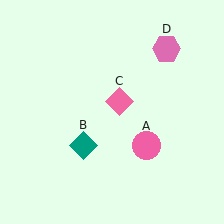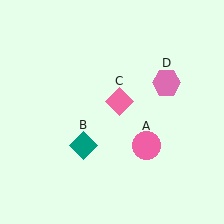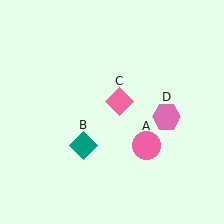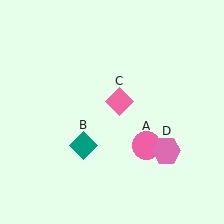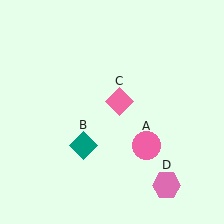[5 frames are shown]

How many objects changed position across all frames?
1 object changed position: pink hexagon (object D).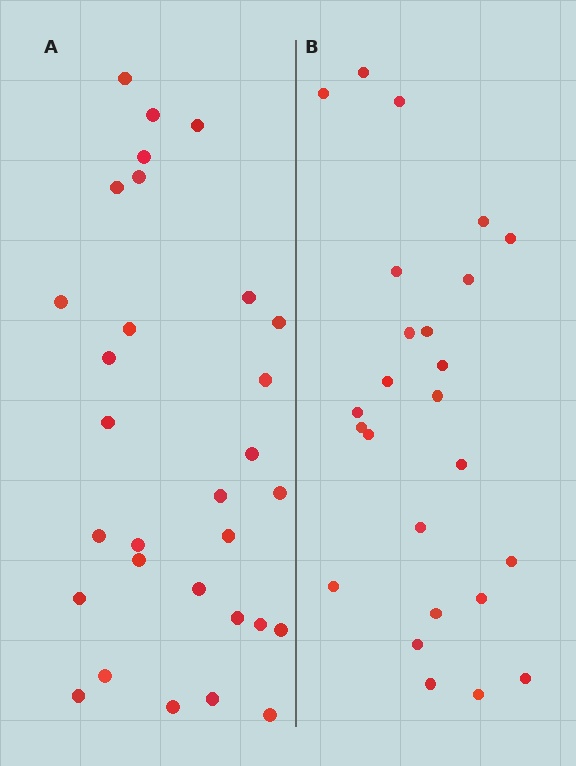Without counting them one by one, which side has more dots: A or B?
Region A (the left region) has more dots.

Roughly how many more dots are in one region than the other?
Region A has about 5 more dots than region B.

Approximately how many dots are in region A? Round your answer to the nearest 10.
About 30 dots.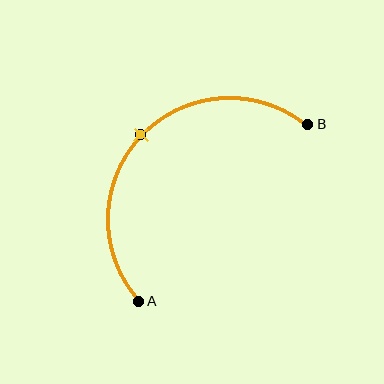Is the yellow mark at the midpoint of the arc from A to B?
Yes. The yellow mark lies on the arc at equal arc-length from both A and B — it is the arc midpoint.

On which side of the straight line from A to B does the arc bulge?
The arc bulges above and to the left of the straight line connecting A and B.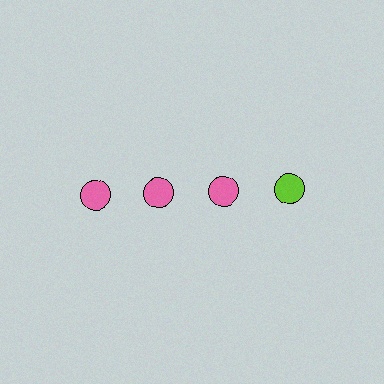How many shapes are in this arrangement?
There are 4 shapes arranged in a grid pattern.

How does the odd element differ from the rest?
It has a different color: lime instead of pink.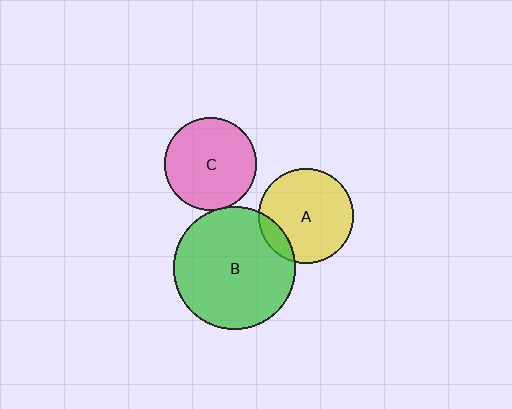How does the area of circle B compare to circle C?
Approximately 1.8 times.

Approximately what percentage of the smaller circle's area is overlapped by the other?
Approximately 5%.